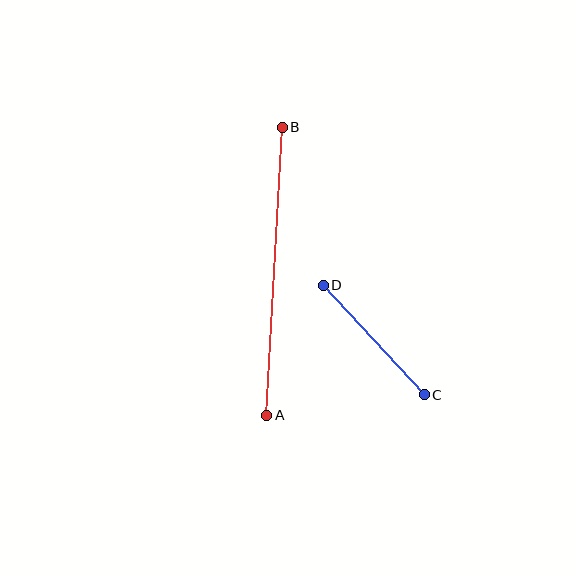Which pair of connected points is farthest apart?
Points A and B are farthest apart.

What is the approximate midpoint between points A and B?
The midpoint is at approximately (274, 271) pixels.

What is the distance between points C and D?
The distance is approximately 149 pixels.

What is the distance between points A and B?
The distance is approximately 289 pixels.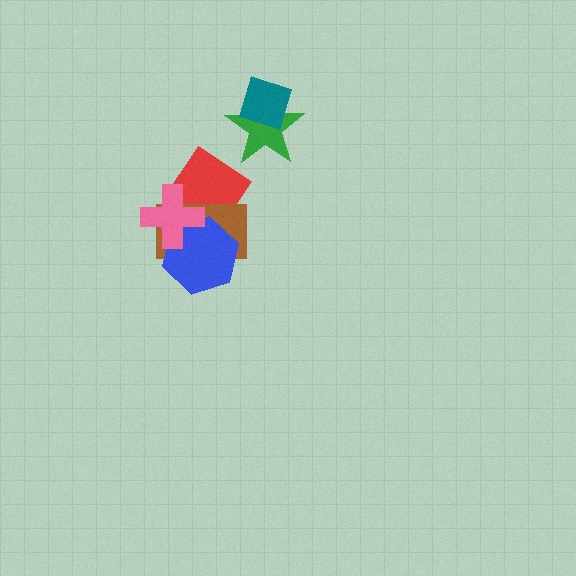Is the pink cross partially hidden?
No, no other shape covers it.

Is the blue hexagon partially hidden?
Yes, it is partially covered by another shape.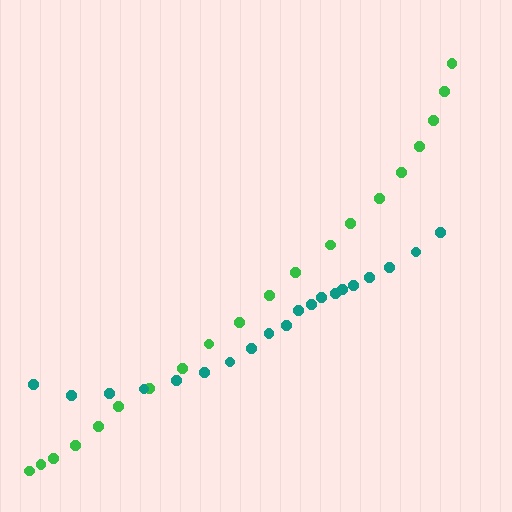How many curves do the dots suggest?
There are 2 distinct paths.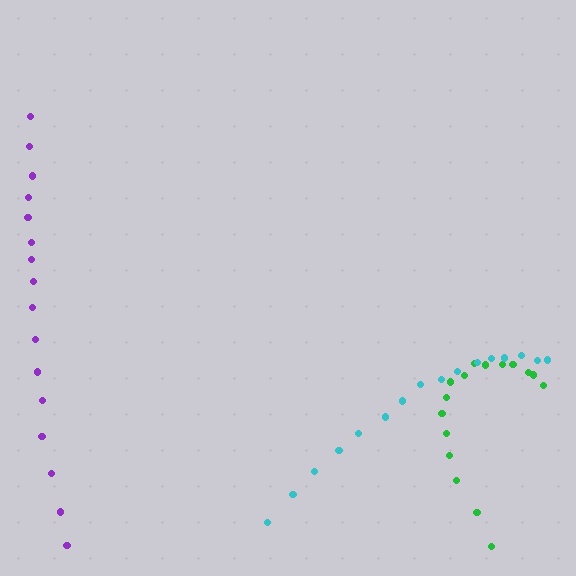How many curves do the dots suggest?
There are 3 distinct paths.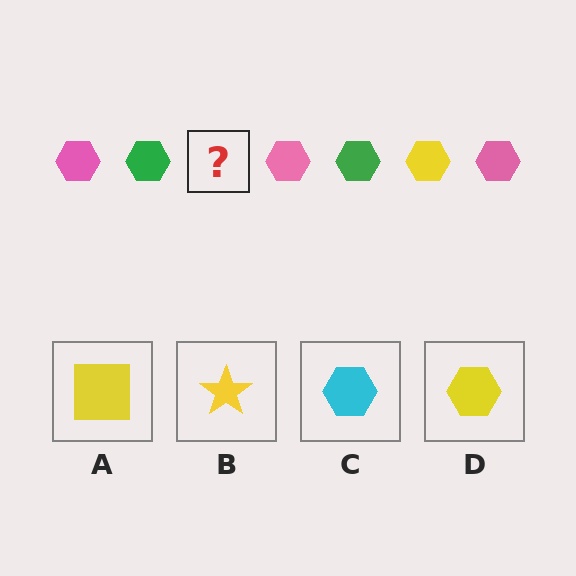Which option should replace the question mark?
Option D.